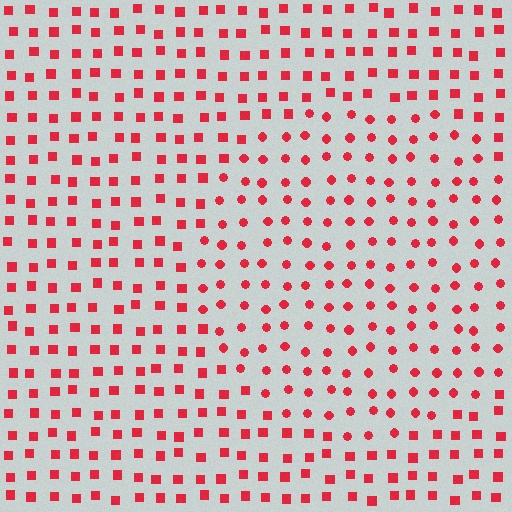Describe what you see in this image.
The image is filled with small red elements arranged in a uniform grid. A circle-shaped region contains circles, while the surrounding area contains squares. The boundary is defined purely by the change in element shape.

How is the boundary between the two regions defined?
The boundary is defined by a change in element shape: circles inside vs. squares outside. All elements share the same color and spacing.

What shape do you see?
I see a circle.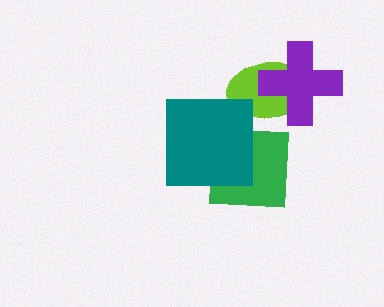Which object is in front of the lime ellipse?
The purple cross is in front of the lime ellipse.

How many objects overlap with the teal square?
1 object overlaps with the teal square.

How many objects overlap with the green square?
1 object overlaps with the green square.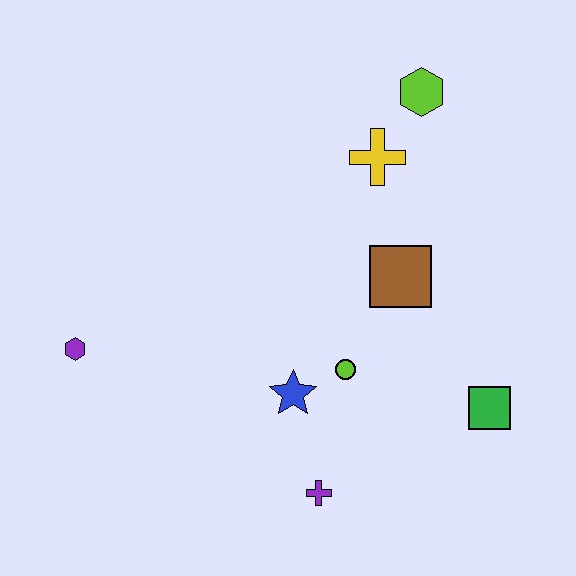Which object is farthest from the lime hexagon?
The purple hexagon is farthest from the lime hexagon.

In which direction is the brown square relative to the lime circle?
The brown square is above the lime circle.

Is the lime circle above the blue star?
Yes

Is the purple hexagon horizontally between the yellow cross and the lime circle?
No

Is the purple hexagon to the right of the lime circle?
No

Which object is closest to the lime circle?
The blue star is closest to the lime circle.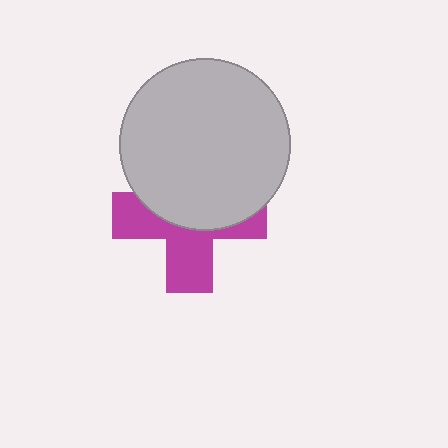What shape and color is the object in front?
The object in front is a light gray circle.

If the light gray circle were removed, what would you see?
You would see the complete magenta cross.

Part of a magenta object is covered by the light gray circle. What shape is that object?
It is a cross.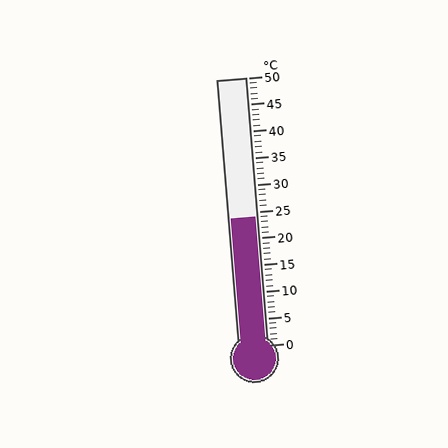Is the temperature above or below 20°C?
The temperature is above 20°C.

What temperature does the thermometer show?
The thermometer shows approximately 24°C.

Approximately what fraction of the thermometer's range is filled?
The thermometer is filled to approximately 50% of its range.